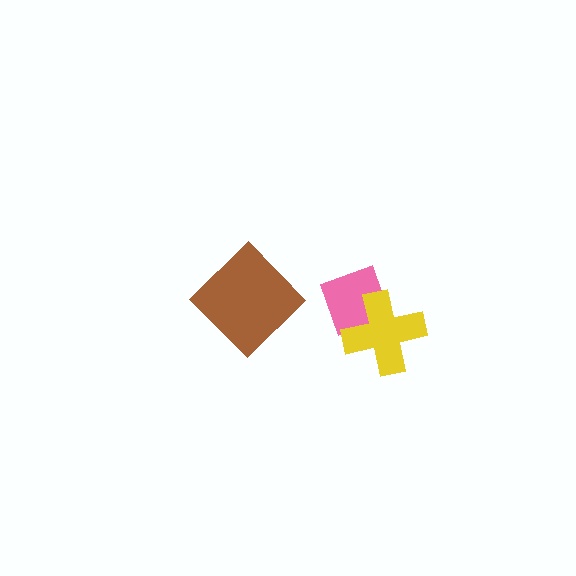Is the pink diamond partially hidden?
Yes, it is partially covered by another shape.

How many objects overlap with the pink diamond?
1 object overlaps with the pink diamond.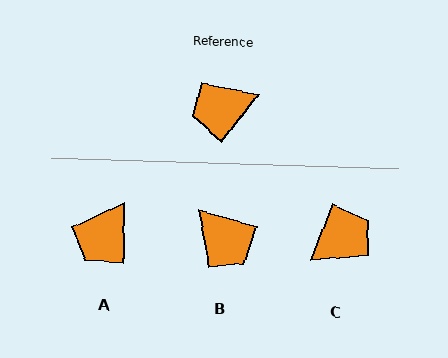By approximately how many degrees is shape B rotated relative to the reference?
Approximately 112 degrees counter-clockwise.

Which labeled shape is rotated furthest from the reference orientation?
C, about 164 degrees away.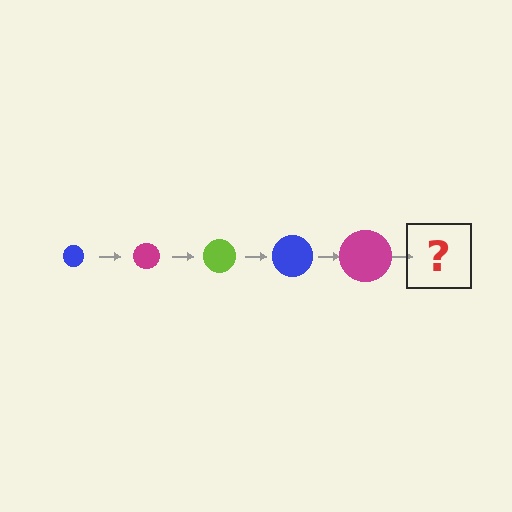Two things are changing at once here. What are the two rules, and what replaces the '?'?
The two rules are that the circle grows larger each step and the color cycles through blue, magenta, and lime. The '?' should be a lime circle, larger than the previous one.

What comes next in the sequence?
The next element should be a lime circle, larger than the previous one.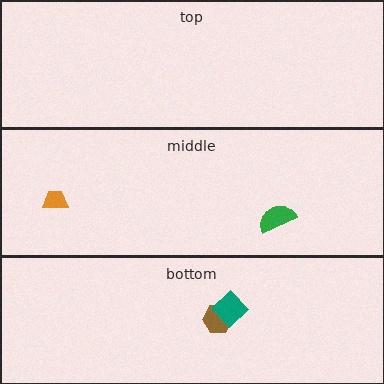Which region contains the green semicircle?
The middle region.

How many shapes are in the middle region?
2.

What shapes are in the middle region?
The orange trapezoid, the green semicircle.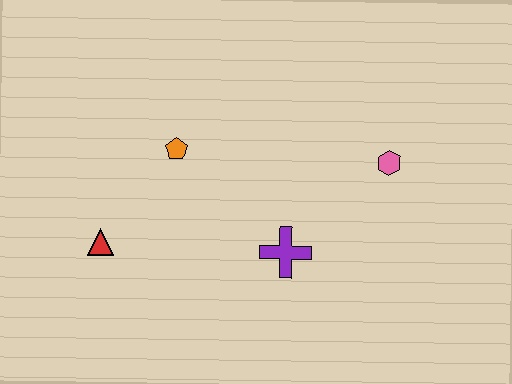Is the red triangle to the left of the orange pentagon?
Yes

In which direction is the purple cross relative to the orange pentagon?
The purple cross is to the right of the orange pentagon.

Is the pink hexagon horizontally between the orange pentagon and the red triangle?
No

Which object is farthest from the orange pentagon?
The pink hexagon is farthest from the orange pentagon.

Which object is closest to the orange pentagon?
The red triangle is closest to the orange pentagon.